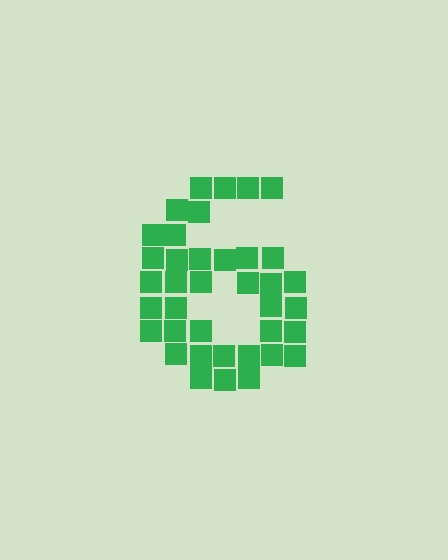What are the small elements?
The small elements are squares.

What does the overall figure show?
The overall figure shows the digit 6.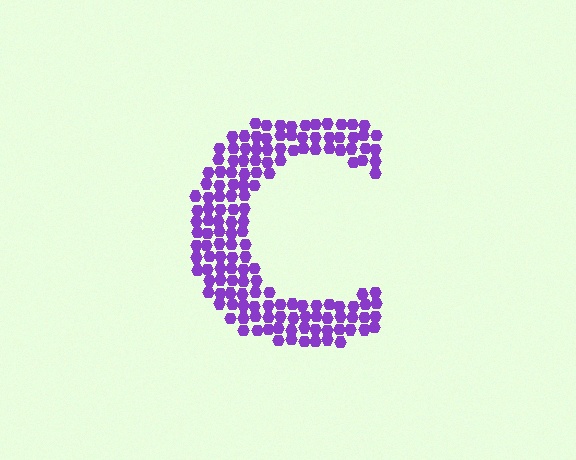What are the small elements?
The small elements are hexagons.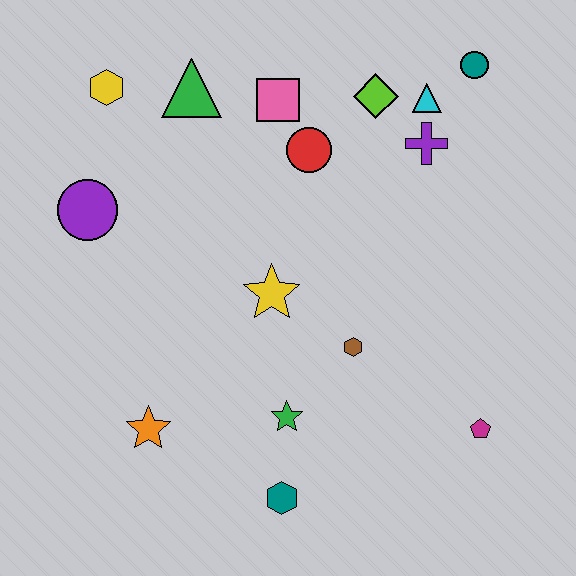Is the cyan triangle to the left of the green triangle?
No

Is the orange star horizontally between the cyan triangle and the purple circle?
Yes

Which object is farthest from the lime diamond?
The teal hexagon is farthest from the lime diamond.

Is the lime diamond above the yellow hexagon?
No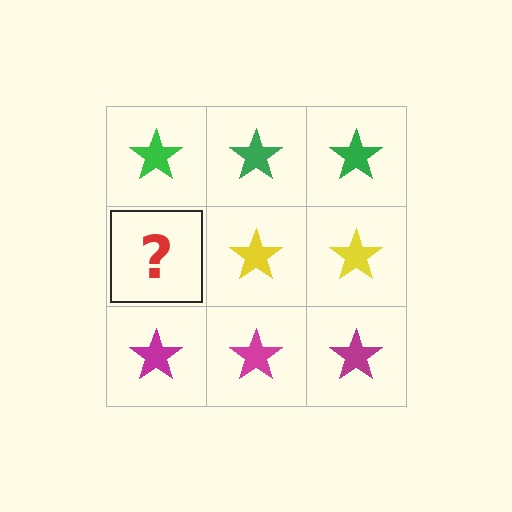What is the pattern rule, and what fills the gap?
The rule is that each row has a consistent color. The gap should be filled with a yellow star.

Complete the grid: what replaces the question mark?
The question mark should be replaced with a yellow star.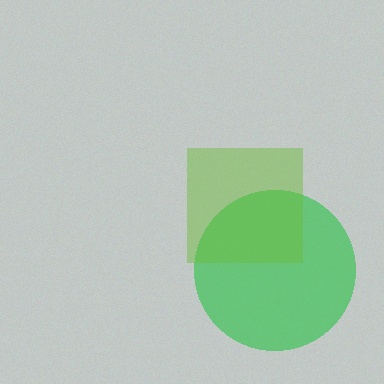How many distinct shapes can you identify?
There are 2 distinct shapes: a green circle, a lime square.